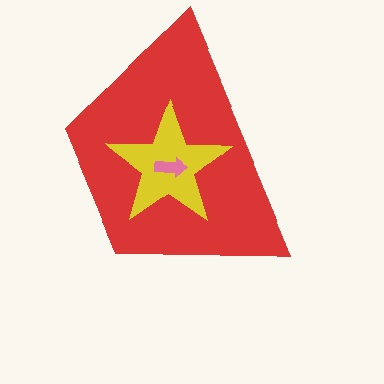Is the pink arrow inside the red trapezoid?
Yes.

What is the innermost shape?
The pink arrow.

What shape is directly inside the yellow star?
The pink arrow.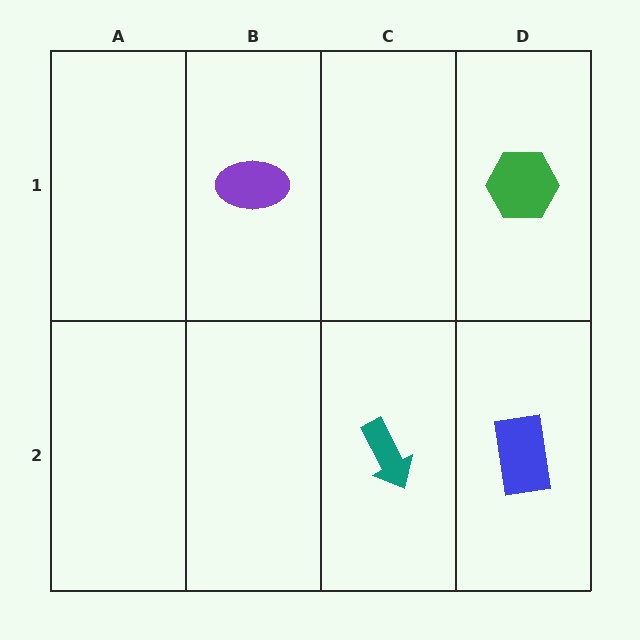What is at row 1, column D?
A green hexagon.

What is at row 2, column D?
A blue rectangle.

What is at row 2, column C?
A teal arrow.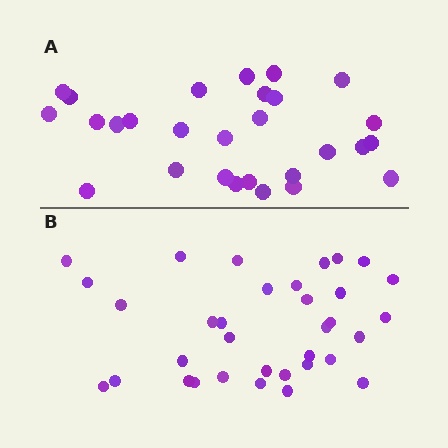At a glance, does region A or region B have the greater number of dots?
Region B (the bottom region) has more dots.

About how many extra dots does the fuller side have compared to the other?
Region B has about 6 more dots than region A.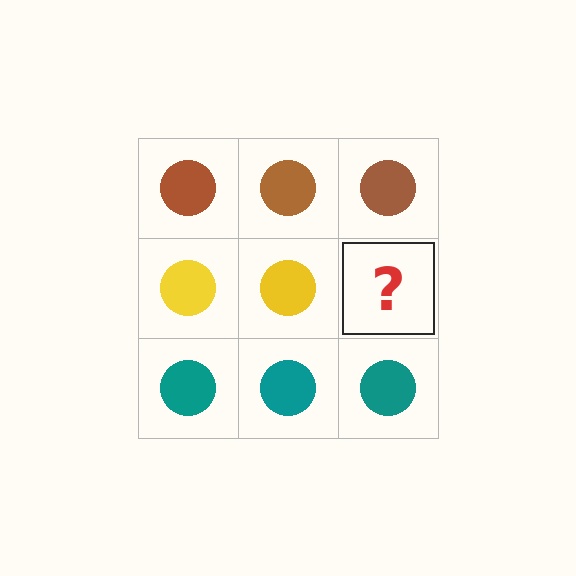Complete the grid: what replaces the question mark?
The question mark should be replaced with a yellow circle.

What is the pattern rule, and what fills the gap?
The rule is that each row has a consistent color. The gap should be filled with a yellow circle.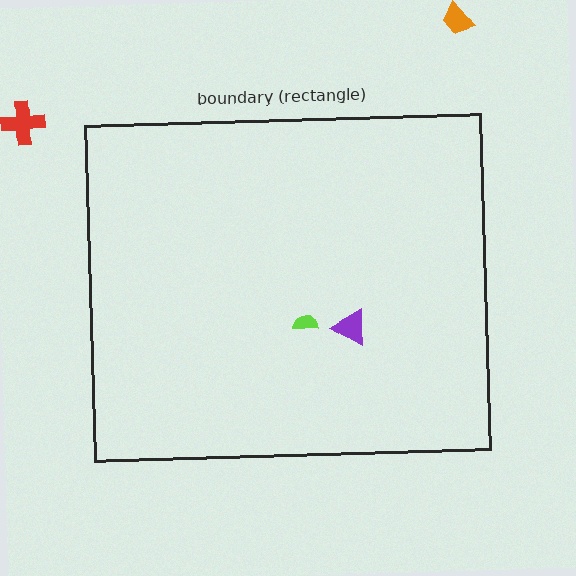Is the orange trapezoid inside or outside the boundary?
Outside.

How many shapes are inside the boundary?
2 inside, 2 outside.